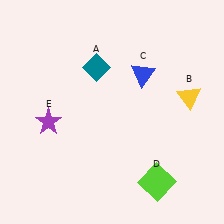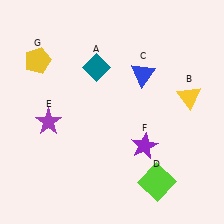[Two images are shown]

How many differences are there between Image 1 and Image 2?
There are 2 differences between the two images.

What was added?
A purple star (F), a yellow pentagon (G) were added in Image 2.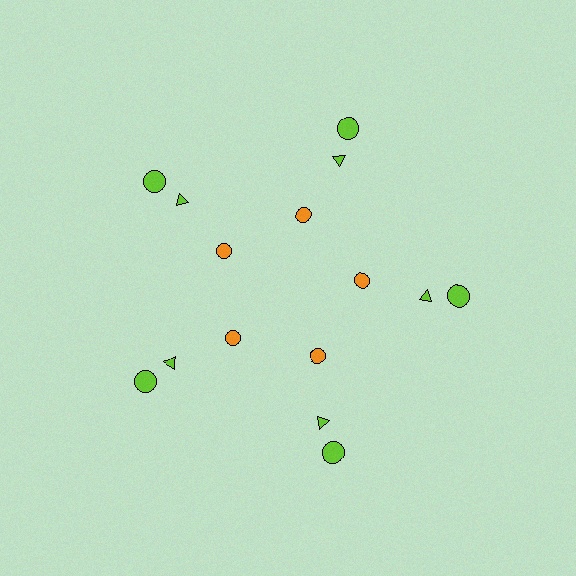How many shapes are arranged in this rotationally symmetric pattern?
There are 15 shapes, arranged in 5 groups of 3.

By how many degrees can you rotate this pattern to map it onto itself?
The pattern maps onto itself every 72 degrees of rotation.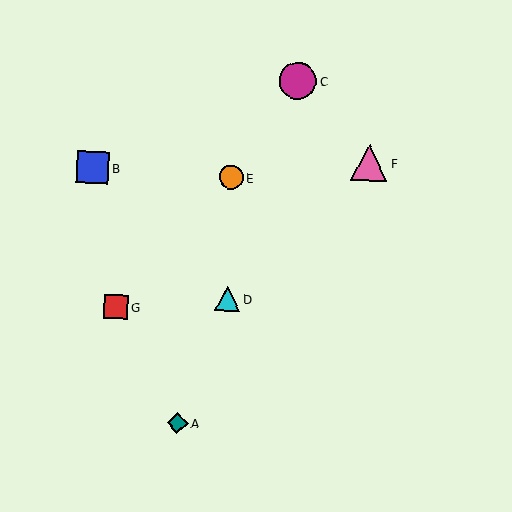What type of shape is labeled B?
Shape B is a blue square.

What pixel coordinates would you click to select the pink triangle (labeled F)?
Click at (369, 162) to select the pink triangle F.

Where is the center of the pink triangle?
The center of the pink triangle is at (369, 162).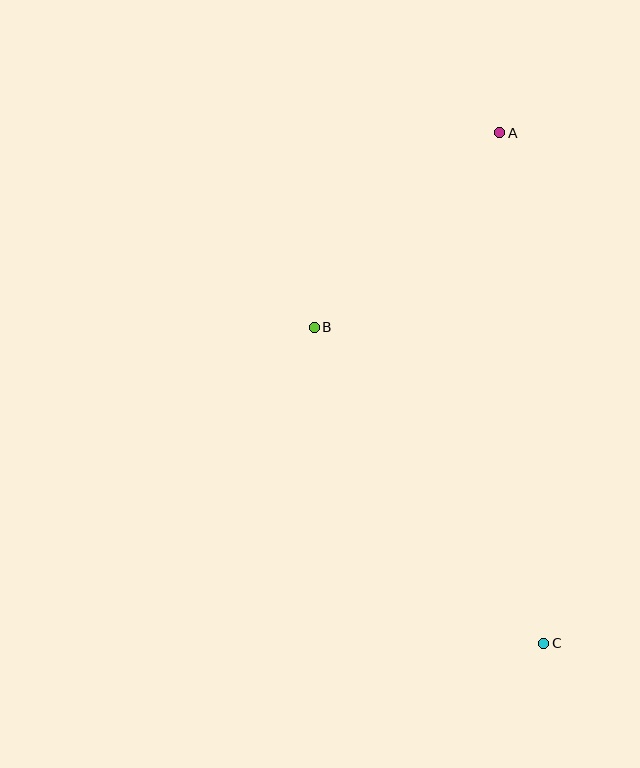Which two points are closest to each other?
Points A and B are closest to each other.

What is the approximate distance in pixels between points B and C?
The distance between B and C is approximately 391 pixels.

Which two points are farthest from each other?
Points A and C are farthest from each other.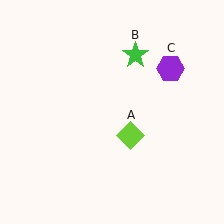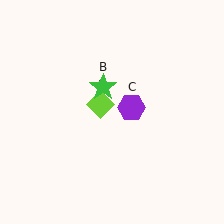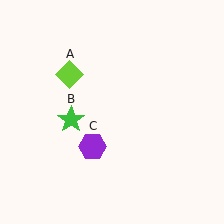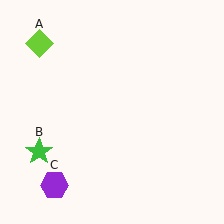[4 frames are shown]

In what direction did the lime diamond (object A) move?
The lime diamond (object A) moved up and to the left.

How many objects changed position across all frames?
3 objects changed position: lime diamond (object A), green star (object B), purple hexagon (object C).